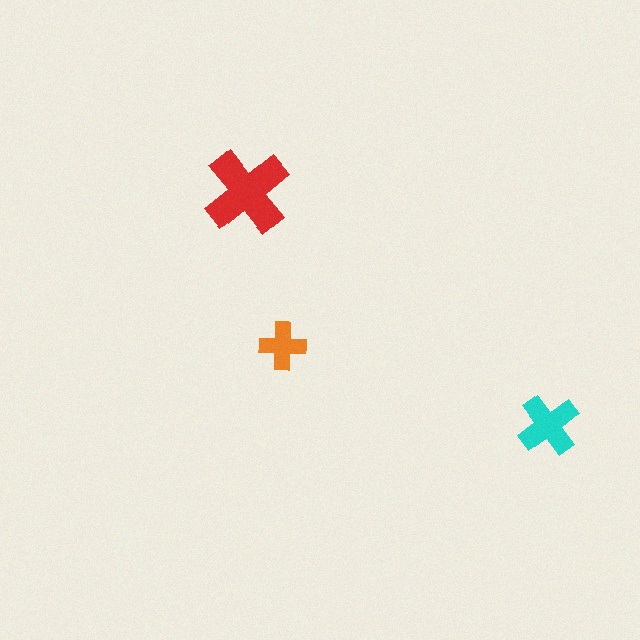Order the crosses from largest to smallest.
the red one, the cyan one, the orange one.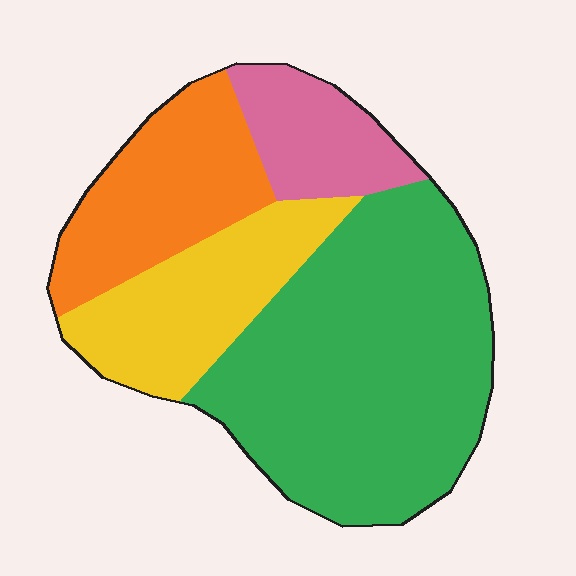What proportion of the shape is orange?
Orange takes up about one fifth (1/5) of the shape.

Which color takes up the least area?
Pink, at roughly 10%.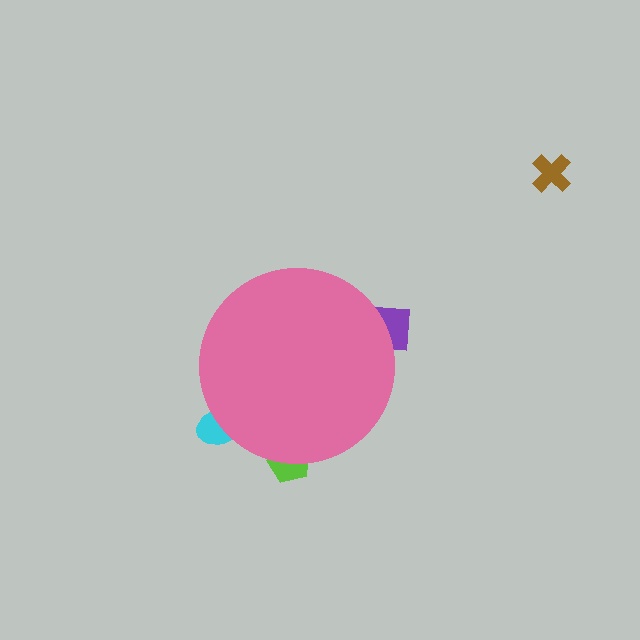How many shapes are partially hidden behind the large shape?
3 shapes are partially hidden.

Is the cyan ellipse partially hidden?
Yes, the cyan ellipse is partially hidden behind the pink circle.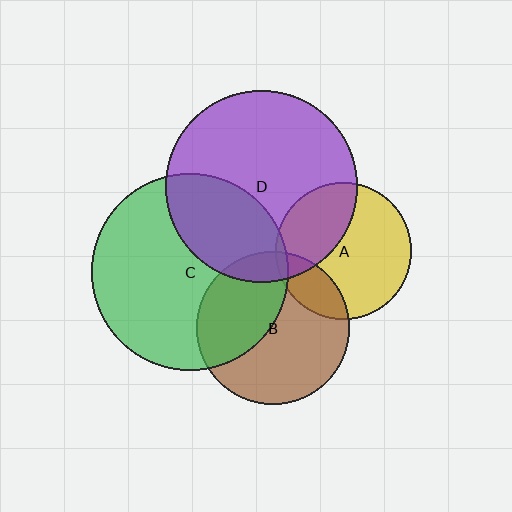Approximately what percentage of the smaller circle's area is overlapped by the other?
Approximately 5%.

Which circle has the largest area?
Circle C (green).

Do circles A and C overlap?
Yes.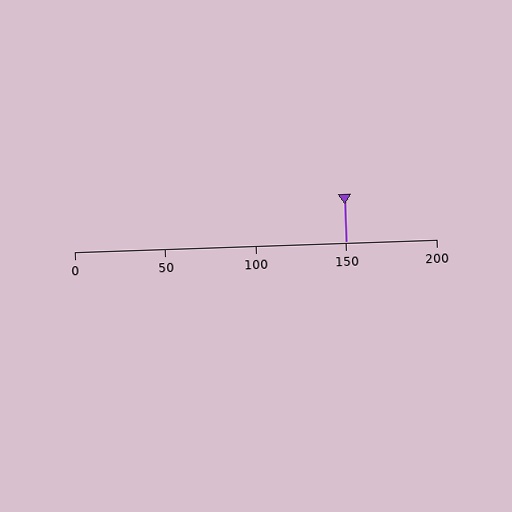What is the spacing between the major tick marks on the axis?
The major ticks are spaced 50 apart.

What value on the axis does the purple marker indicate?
The marker indicates approximately 150.